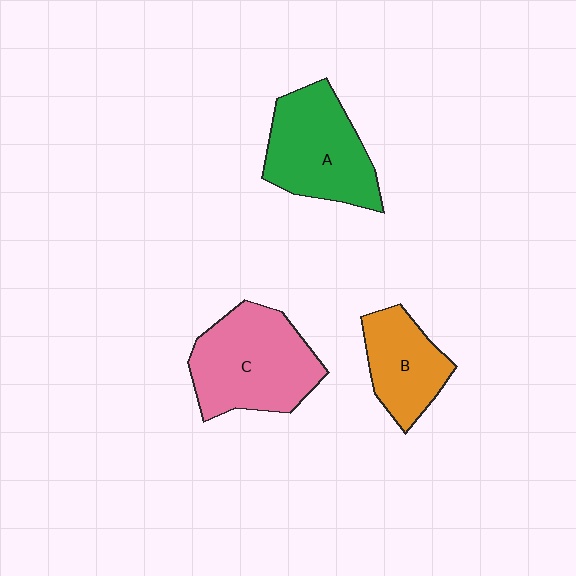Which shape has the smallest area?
Shape B (orange).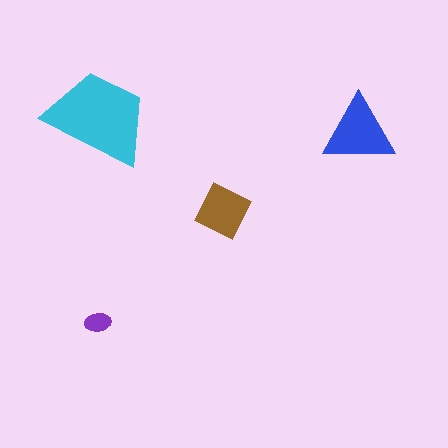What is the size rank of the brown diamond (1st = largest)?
3rd.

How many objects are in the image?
There are 4 objects in the image.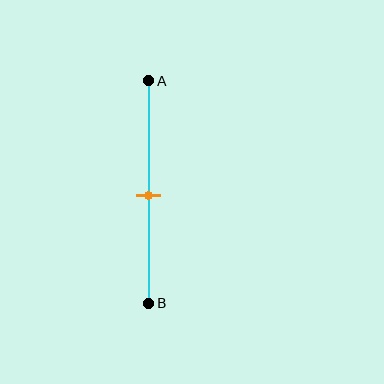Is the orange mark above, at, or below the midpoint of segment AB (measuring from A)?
The orange mark is approximately at the midpoint of segment AB.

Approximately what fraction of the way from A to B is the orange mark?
The orange mark is approximately 50% of the way from A to B.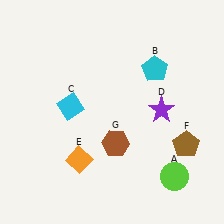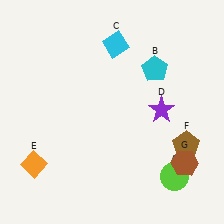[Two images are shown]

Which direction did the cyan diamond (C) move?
The cyan diamond (C) moved up.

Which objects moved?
The objects that moved are: the cyan diamond (C), the orange diamond (E), the brown hexagon (G).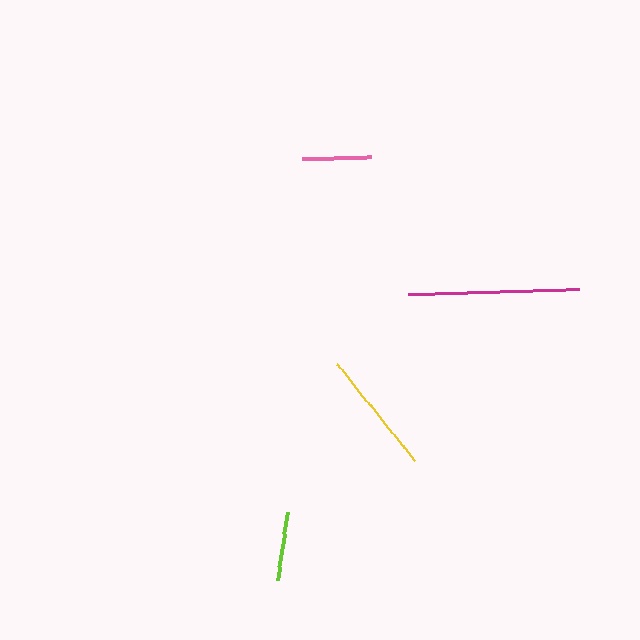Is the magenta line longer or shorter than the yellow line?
The magenta line is longer than the yellow line.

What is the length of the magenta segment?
The magenta segment is approximately 171 pixels long.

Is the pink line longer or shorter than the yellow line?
The yellow line is longer than the pink line.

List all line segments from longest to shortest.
From longest to shortest: magenta, yellow, lime, pink.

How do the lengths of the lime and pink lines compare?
The lime and pink lines are approximately the same length.